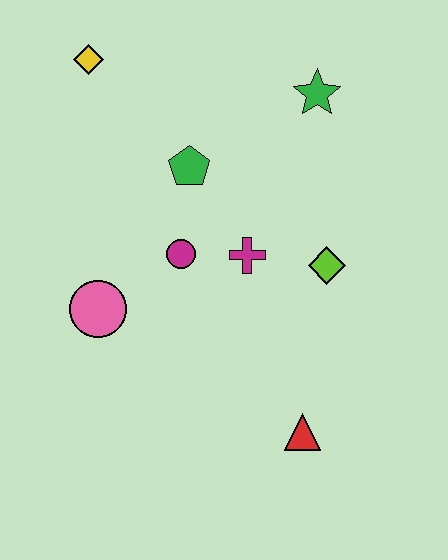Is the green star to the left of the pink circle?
No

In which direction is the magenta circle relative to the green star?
The magenta circle is below the green star.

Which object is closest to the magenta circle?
The magenta cross is closest to the magenta circle.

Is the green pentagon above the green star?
No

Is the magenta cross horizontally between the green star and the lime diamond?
No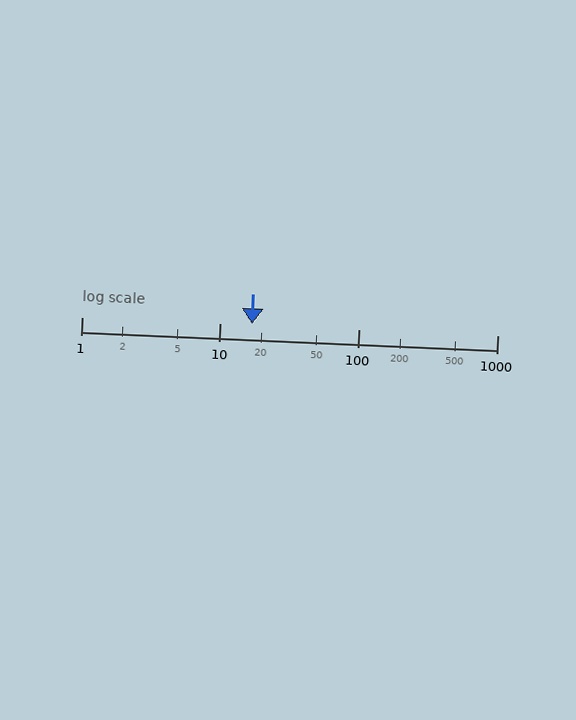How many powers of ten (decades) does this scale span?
The scale spans 3 decades, from 1 to 1000.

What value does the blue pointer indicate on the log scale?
The pointer indicates approximately 17.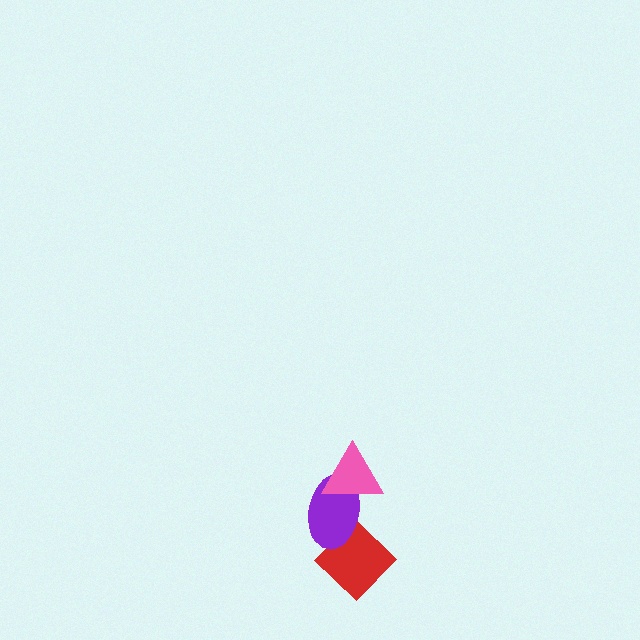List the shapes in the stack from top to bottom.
From top to bottom: the pink triangle, the purple ellipse, the red diamond.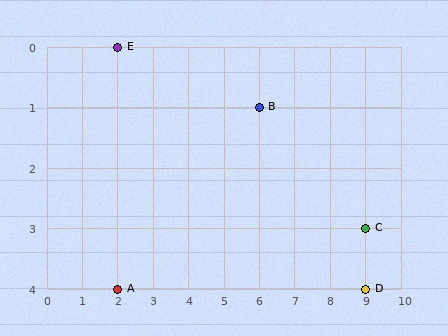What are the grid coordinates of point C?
Point C is at grid coordinates (9, 3).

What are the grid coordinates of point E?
Point E is at grid coordinates (2, 0).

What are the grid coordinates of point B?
Point B is at grid coordinates (6, 1).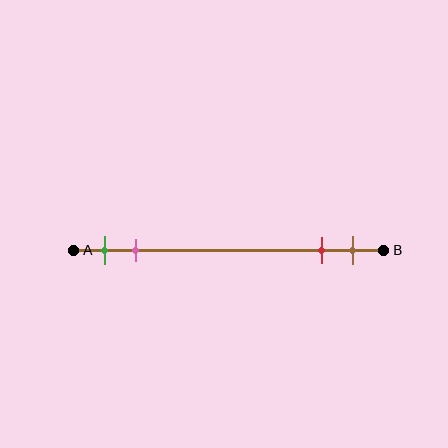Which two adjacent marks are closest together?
The red and brown marks are the closest adjacent pair.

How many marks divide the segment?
There are 4 marks dividing the segment.